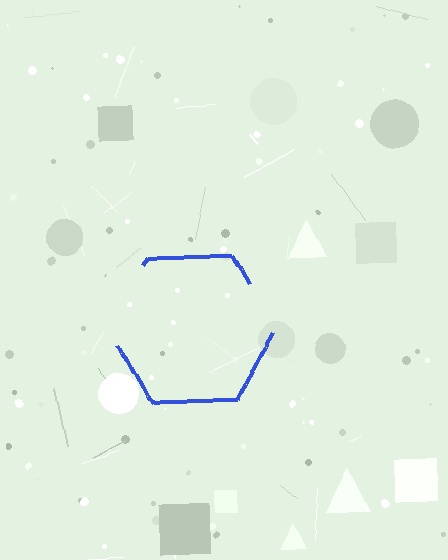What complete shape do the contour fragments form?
The contour fragments form a hexagon.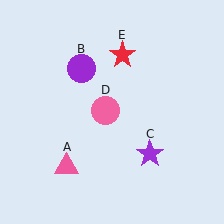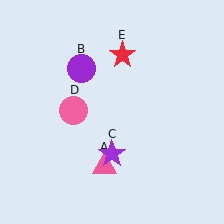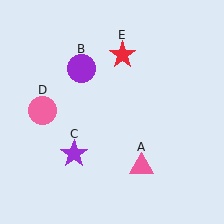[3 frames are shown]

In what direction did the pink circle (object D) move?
The pink circle (object D) moved left.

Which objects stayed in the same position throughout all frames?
Purple circle (object B) and red star (object E) remained stationary.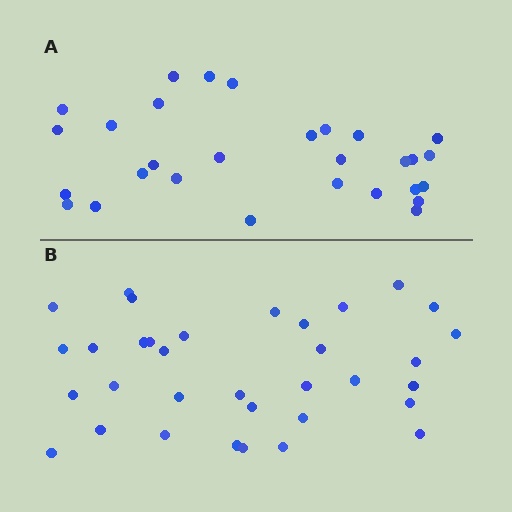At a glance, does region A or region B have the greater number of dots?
Region B (the bottom region) has more dots.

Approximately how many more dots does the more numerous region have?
Region B has about 5 more dots than region A.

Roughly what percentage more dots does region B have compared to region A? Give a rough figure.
About 15% more.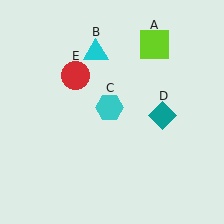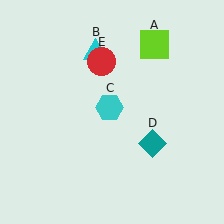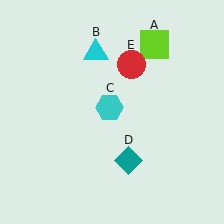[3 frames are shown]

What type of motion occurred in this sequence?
The teal diamond (object D), red circle (object E) rotated clockwise around the center of the scene.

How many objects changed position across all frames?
2 objects changed position: teal diamond (object D), red circle (object E).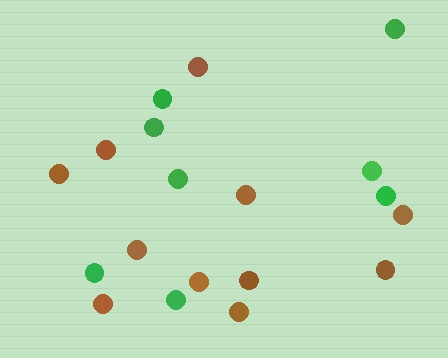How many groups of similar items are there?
There are 2 groups: one group of brown circles (11) and one group of green circles (8).